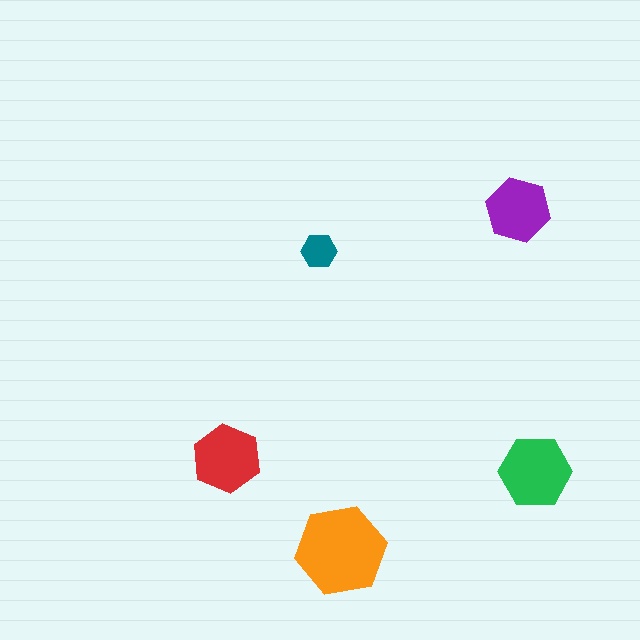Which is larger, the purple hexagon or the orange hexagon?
The orange one.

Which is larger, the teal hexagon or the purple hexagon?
The purple one.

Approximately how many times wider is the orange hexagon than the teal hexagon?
About 2.5 times wider.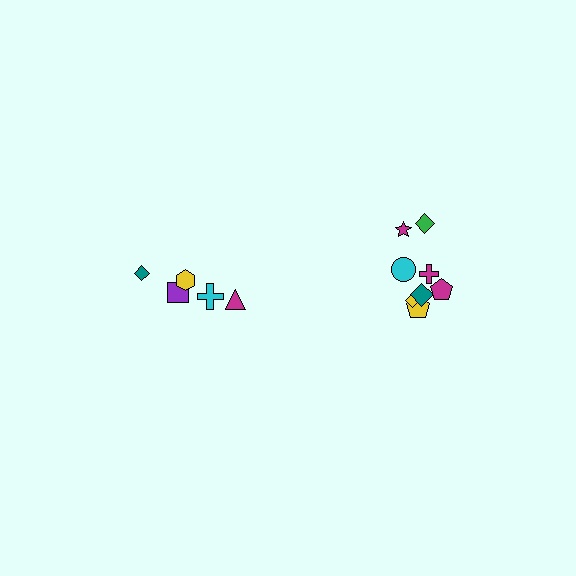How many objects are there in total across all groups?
There are 13 objects.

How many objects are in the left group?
There are 5 objects.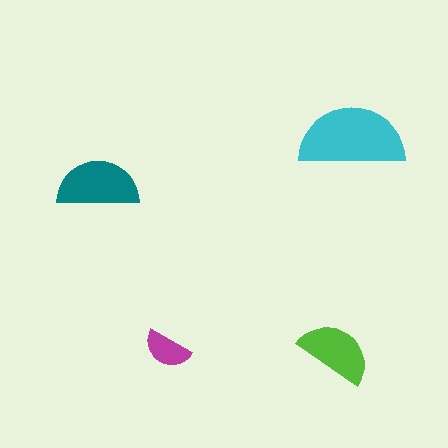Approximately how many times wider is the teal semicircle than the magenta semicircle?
About 1.5 times wider.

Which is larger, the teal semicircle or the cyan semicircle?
The cyan one.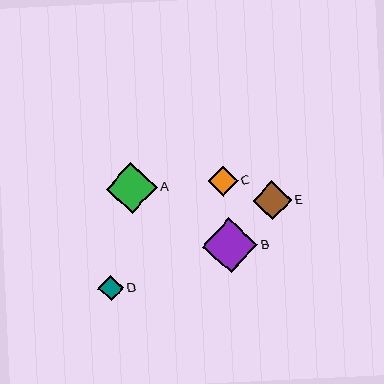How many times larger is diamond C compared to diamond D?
Diamond C is approximately 1.2 times the size of diamond D.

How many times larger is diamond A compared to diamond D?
Diamond A is approximately 2.0 times the size of diamond D.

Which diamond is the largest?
Diamond B is the largest with a size of approximately 55 pixels.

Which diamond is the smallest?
Diamond D is the smallest with a size of approximately 25 pixels.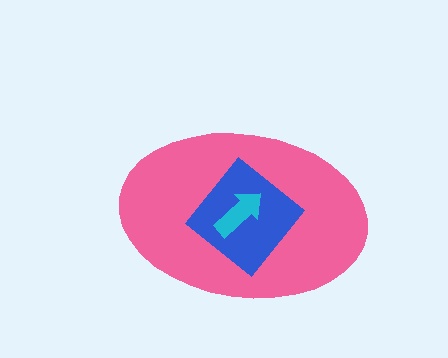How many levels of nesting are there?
3.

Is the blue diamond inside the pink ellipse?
Yes.